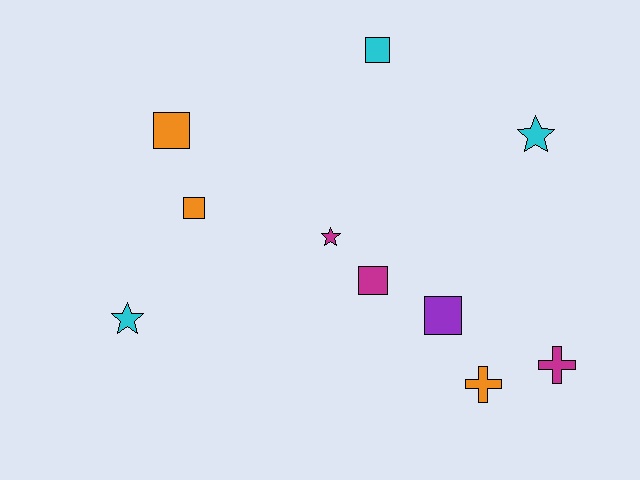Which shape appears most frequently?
Square, with 5 objects.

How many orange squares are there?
There are 2 orange squares.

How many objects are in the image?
There are 10 objects.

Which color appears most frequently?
Orange, with 3 objects.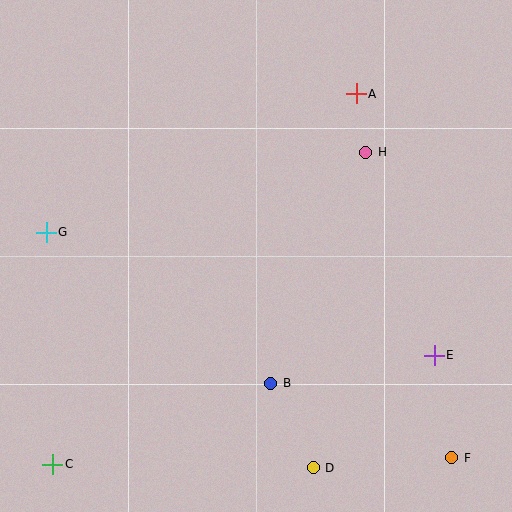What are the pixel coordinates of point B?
Point B is at (271, 383).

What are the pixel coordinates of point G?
Point G is at (46, 232).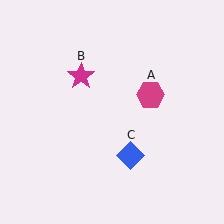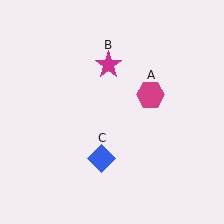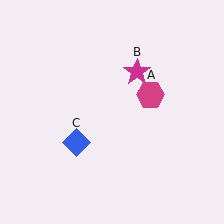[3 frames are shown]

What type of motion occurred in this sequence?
The magenta star (object B), blue diamond (object C) rotated clockwise around the center of the scene.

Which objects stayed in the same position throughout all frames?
Magenta hexagon (object A) remained stationary.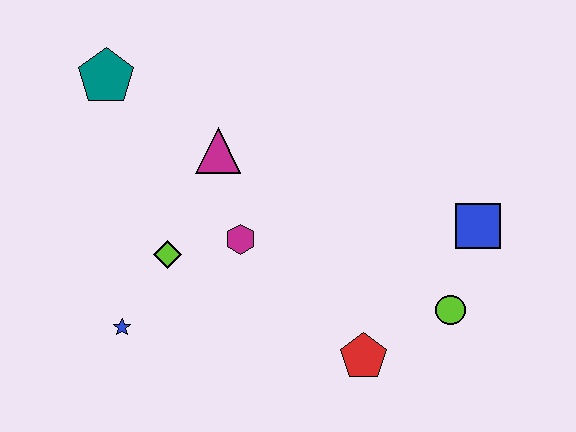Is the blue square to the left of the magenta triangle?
No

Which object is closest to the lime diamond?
The magenta hexagon is closest to the lime diamond.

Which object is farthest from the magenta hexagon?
The blue square is farthest from the magenta hexagon.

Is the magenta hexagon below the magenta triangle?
Yes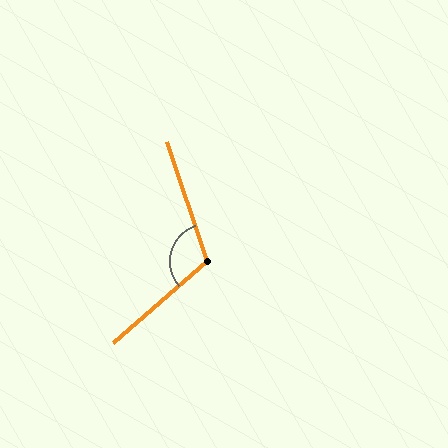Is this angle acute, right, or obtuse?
It is obtuse.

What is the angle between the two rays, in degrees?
Approximately 112 degrees.